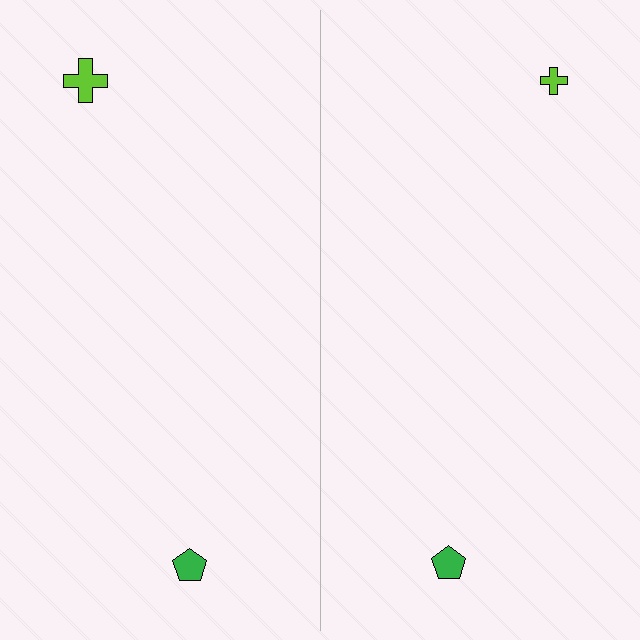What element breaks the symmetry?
The lime cross on the right side has a different size than its mirror counterpart.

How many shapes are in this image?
There are 4 shapes in this image.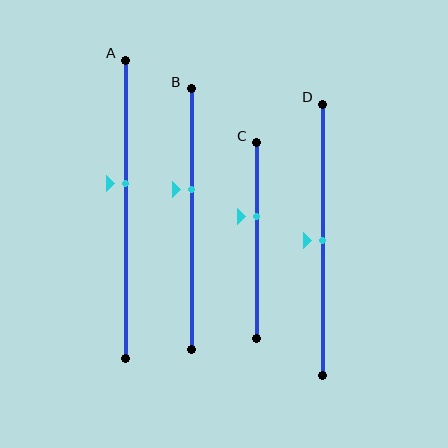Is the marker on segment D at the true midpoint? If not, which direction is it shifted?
Yes, the marker on segment D is at the true midpoint.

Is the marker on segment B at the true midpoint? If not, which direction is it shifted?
No, the marker on segment B is shifted upward by about 11% of the segment length.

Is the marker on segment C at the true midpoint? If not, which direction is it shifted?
No, the marker on segment C is shifted upward by about 12% of the segment length.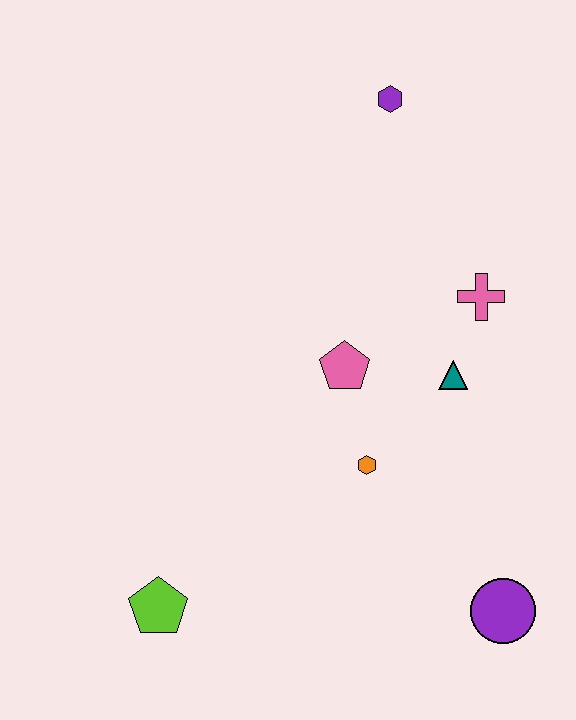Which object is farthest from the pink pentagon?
The lime pentagon is farthest from the pink pentagon.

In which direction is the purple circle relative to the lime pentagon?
The purple circle is to the right of the lime pentagon.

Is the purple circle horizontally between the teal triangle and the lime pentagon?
No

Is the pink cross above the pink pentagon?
Yes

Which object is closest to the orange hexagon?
The pink pentagon is closest to the orange hexagon.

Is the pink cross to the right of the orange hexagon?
Yes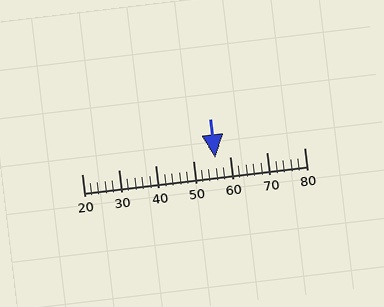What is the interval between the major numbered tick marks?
The major tick marks are spaced 10 units apart.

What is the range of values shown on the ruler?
The ruler shows values from 20 to 80.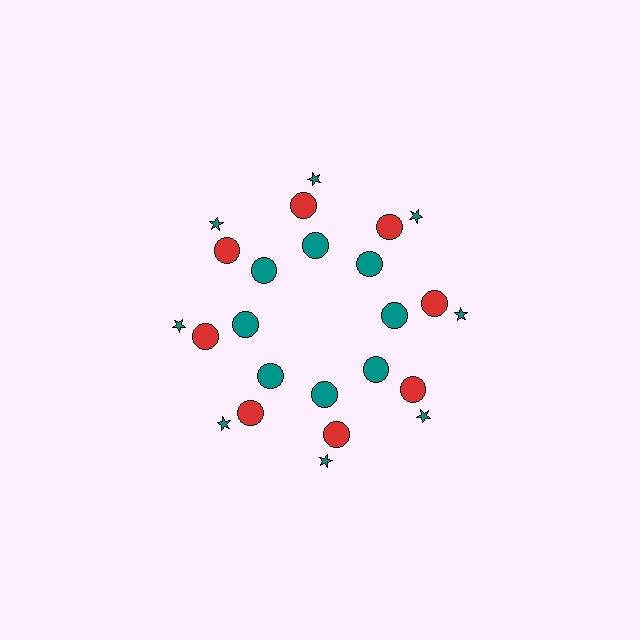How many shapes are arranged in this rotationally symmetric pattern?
There are 24 shapes, arranged in 8 groups of 3.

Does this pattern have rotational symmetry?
Yes, this pattern has 8-fold rotational symmetry. It looks the same after rotating 45 degrees around the center.